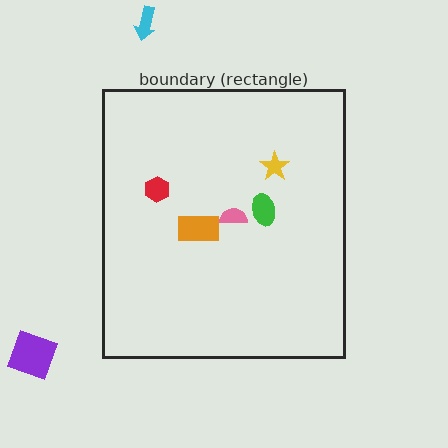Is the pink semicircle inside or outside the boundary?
Inside.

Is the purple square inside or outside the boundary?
Outside.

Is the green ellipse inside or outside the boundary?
Inside.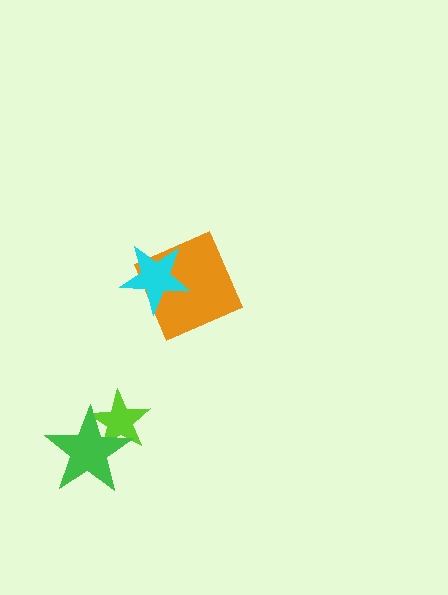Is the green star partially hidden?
No, no other shape covers it.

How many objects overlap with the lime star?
1 object overlaps with the lime star.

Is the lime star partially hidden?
Yes, it is partially covered by another shape.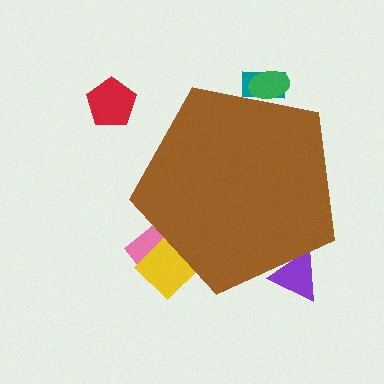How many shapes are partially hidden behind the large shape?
5 shapes are partially hidden.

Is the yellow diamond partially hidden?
Yes, the yellow diamond is partially hidden behind the brown pentagon.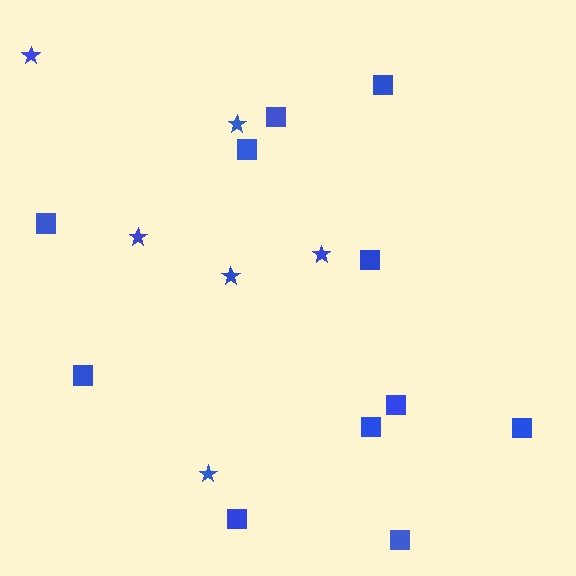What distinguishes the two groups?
There are 2 groups: one group of squares (11) and one group of stars (6).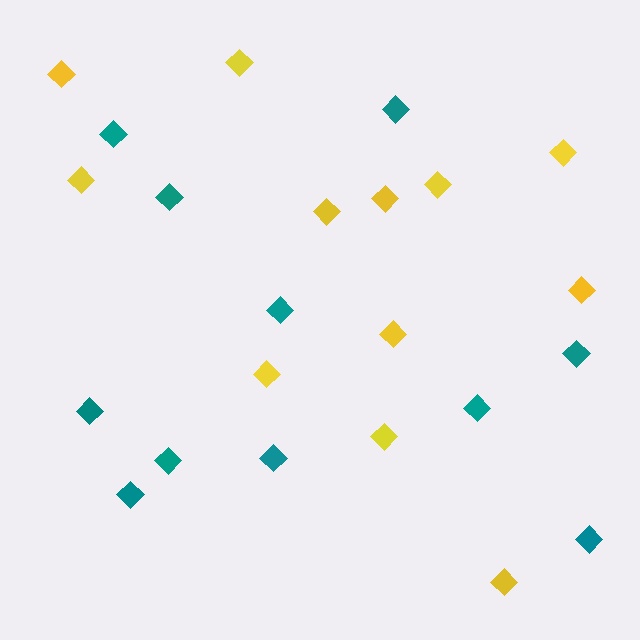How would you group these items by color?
There are 2 groups: one group of teal diamonds (11) and one group of yellow diamonds (12).